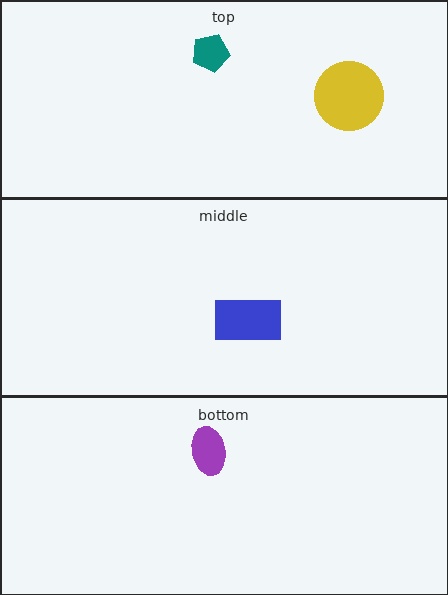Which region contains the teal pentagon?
The top region.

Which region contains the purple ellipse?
The bottom region.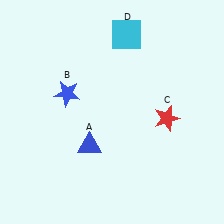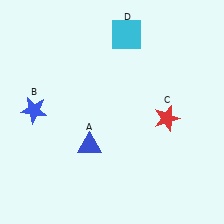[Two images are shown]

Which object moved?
The blue star (B) moved left.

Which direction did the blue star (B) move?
The blue star (B) moved left.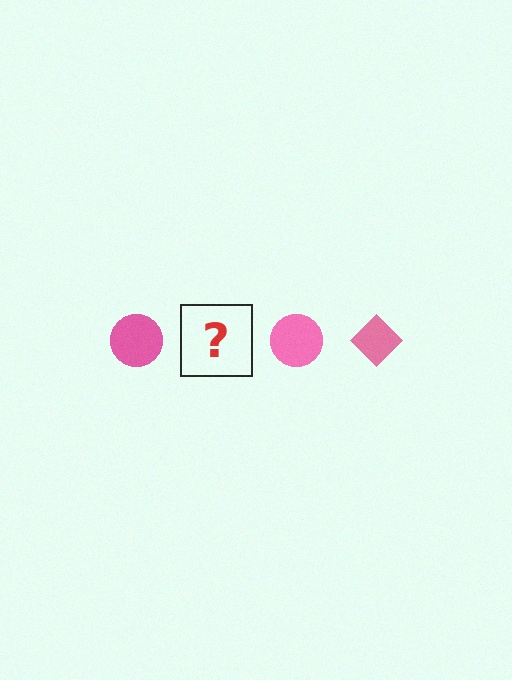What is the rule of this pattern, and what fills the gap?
The rule is that the pattern cycles through circle, diamond shapes in pink. The gap should be filled with a pink diamond.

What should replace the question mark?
The question mark should be replaced with a pink diamond.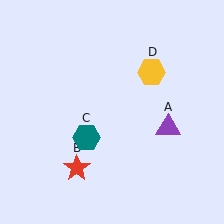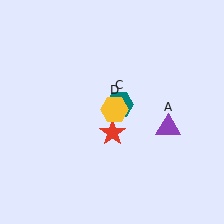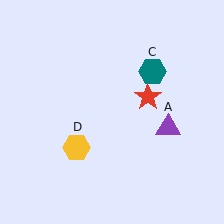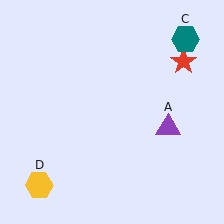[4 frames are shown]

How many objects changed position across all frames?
3 objects changed position: red star (object B), teal hexagon (object C), yellow hexagon (object D).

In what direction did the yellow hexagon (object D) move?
The yellow hexagon (object D) moved down and to the left.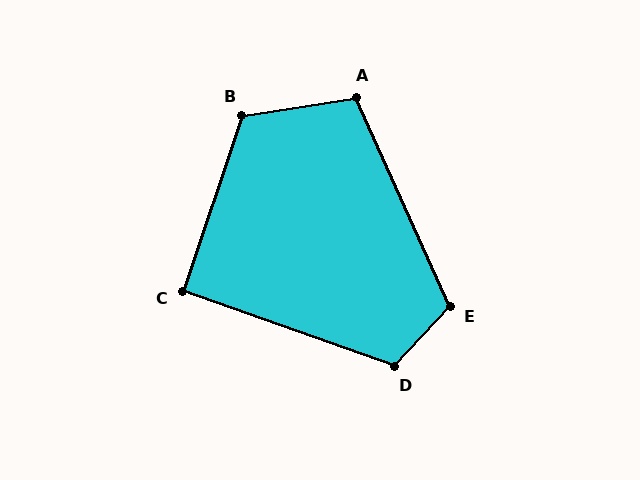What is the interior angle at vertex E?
Approximately 112 degrees (obtuse).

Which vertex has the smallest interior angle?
C, at approximately 91 degrees.